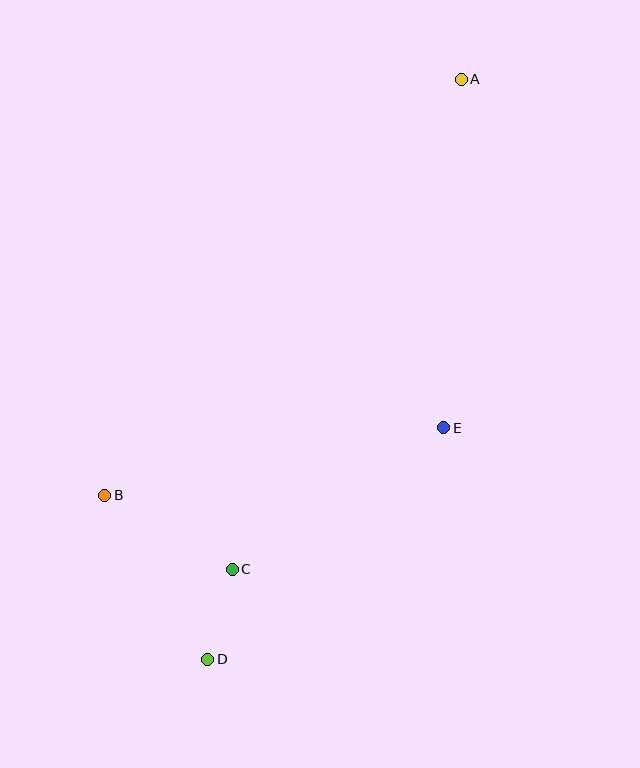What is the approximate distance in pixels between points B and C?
The distance between B and C is approximately 148 pixels.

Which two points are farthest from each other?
Points A and D are farthest from each other.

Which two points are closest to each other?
Points C and D are closest to each other.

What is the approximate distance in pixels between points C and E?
The distance between C and E is approximately 255 pixels.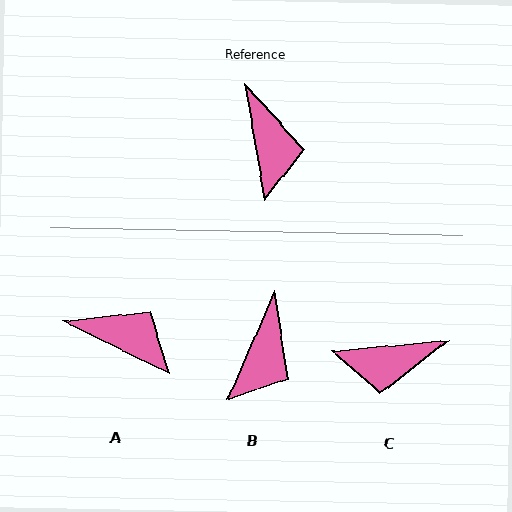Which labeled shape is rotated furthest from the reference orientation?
C, about 94 degrees away.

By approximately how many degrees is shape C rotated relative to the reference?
Approximately 94 degrees clockwise.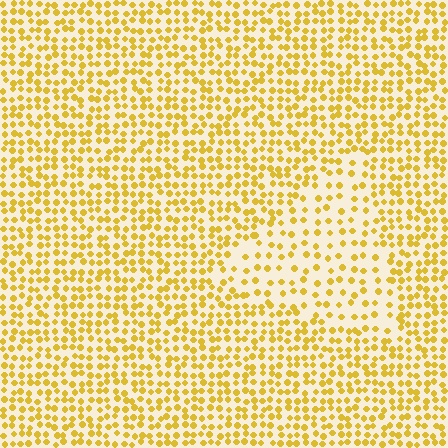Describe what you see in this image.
The image contains small yellow elements arranged at two different densities. A triangle-shaped region is visible where the elements are less densely packed than the surrounding area.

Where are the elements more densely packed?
The elements are more densely packed outside the triangle boundary.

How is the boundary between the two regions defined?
The boundary is defined by a change in element density (approximately 1.9x ratio). All elements are the same color, size, and shape.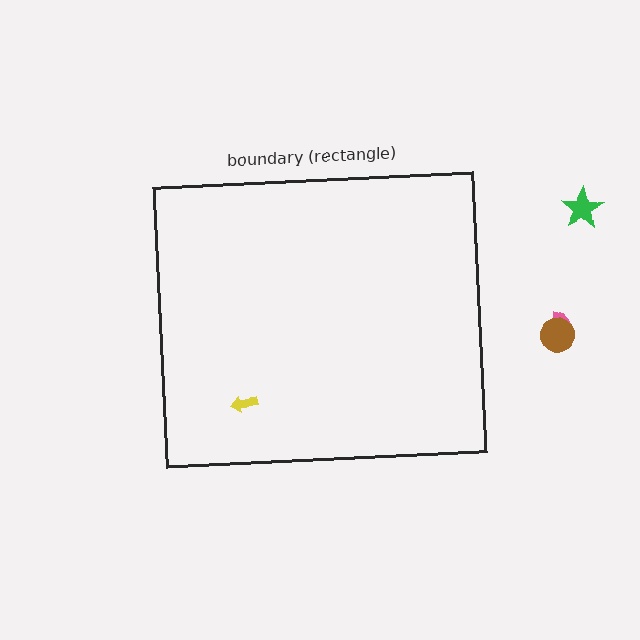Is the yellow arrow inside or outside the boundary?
Inside.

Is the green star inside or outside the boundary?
Outside.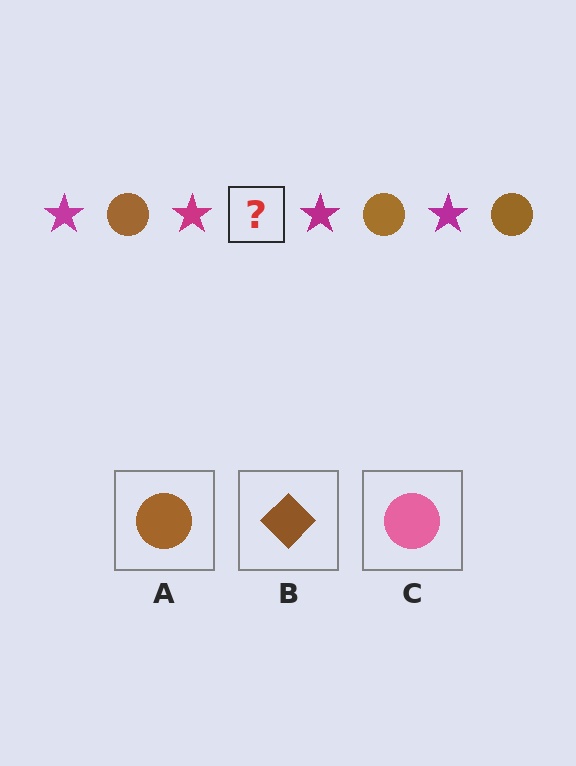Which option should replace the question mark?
Option A.